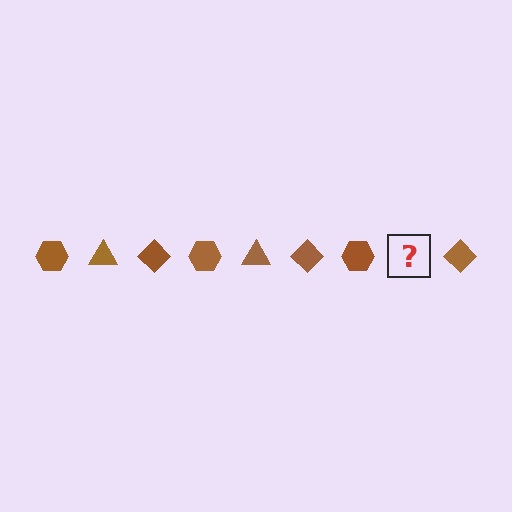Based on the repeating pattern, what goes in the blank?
The blank should be a brown triangle.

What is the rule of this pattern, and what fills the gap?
The rule is that the pattern cycles through hexagon, triangle, diamond shapes in brown. The gap should be filled with a brown triangle.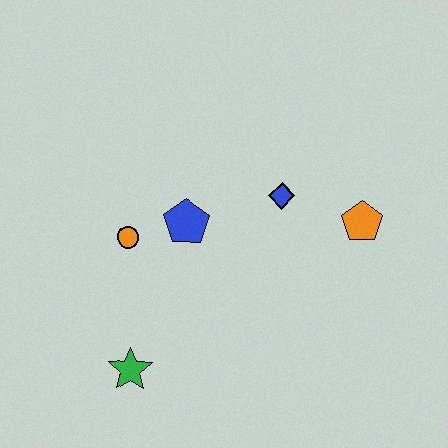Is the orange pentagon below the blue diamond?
Yes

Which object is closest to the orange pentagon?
The blue diamond is closest to the orange pentagon.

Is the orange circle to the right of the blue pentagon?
No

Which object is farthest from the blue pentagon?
The orange pentagon is farthest from the blue pentagon.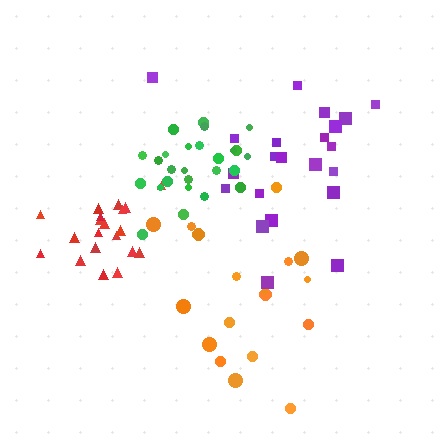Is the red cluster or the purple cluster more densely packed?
Red.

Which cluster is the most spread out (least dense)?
Orange.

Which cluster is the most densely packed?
Green.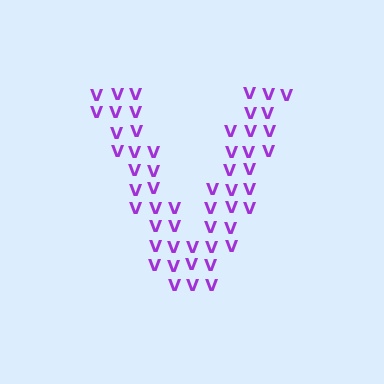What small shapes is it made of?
It is made of small letter V's.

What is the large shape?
The large shape is the letter V.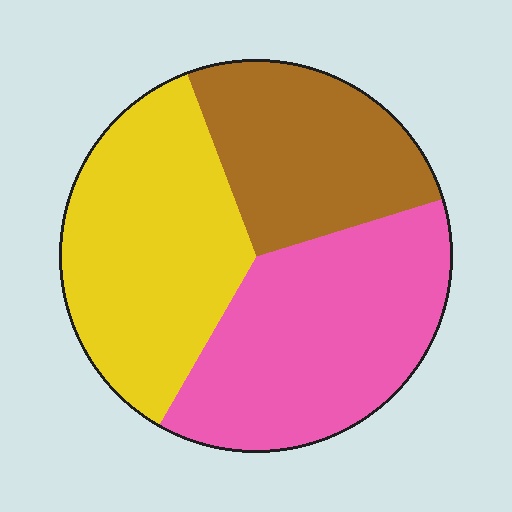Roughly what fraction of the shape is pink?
Pink takes up between a quarter and a half of the shape.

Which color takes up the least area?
Brown, at roughly 25%.